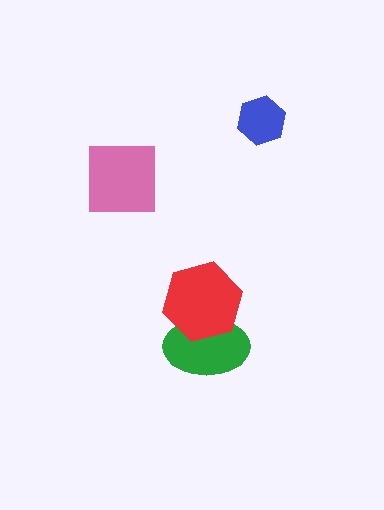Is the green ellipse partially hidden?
Yes, it is partially covered by another shape.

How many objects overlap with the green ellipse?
1 object overlaps with the green ellipse.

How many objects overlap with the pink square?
0 objects overlap with the pink square.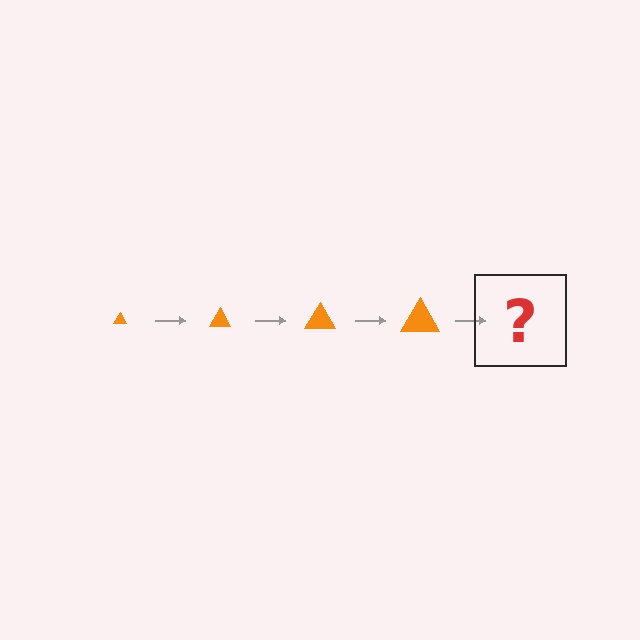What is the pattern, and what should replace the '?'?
The pattern is that the triangle gets progressively larger each step. The '?' should be an orange triangle, larger than the previous one.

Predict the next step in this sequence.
The next step is an orange triangle, larger than the previous one.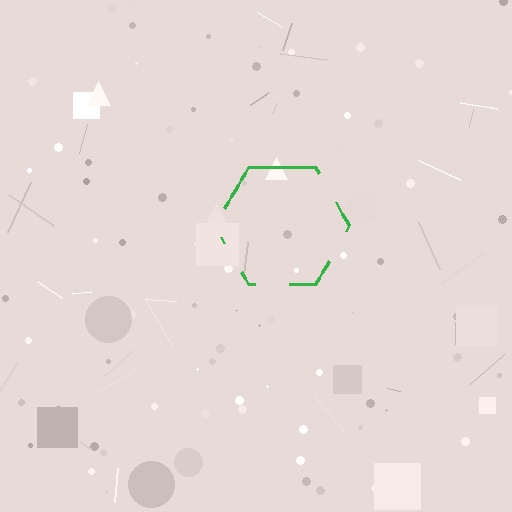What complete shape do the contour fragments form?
The contour fragments form a hexagon.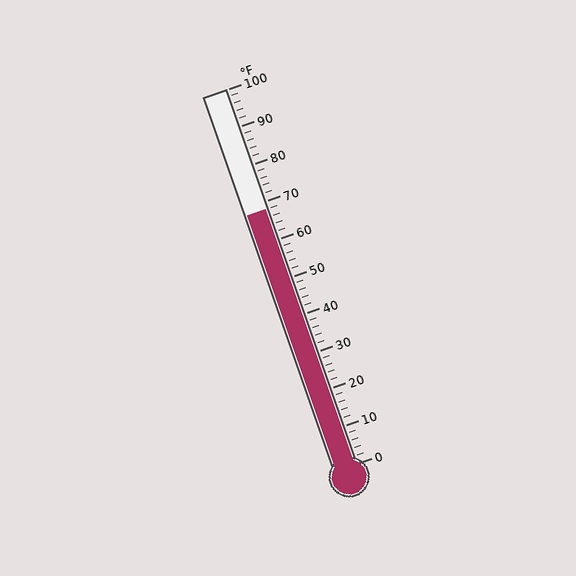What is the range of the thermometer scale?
The thermometer scale ranges from 0°F to 100°F.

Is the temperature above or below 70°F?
The temperature is below 70°F.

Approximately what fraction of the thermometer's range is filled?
The thermometer is filled to approximately 70% of its range.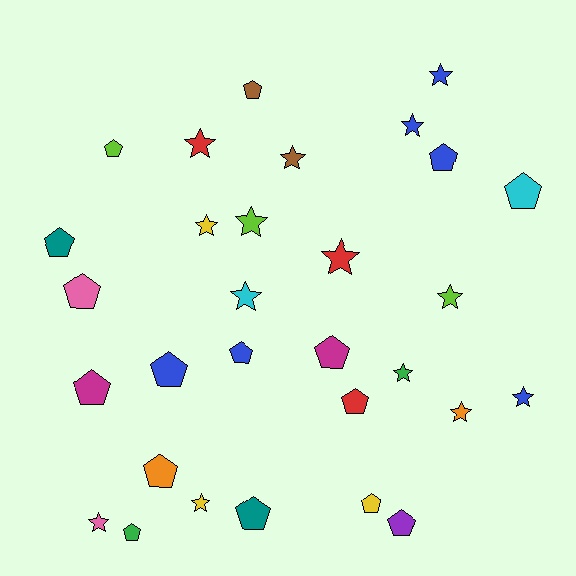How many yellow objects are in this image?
There are 3 yellow objects.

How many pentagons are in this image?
There are 16 pentagons.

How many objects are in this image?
There are 30 objects.